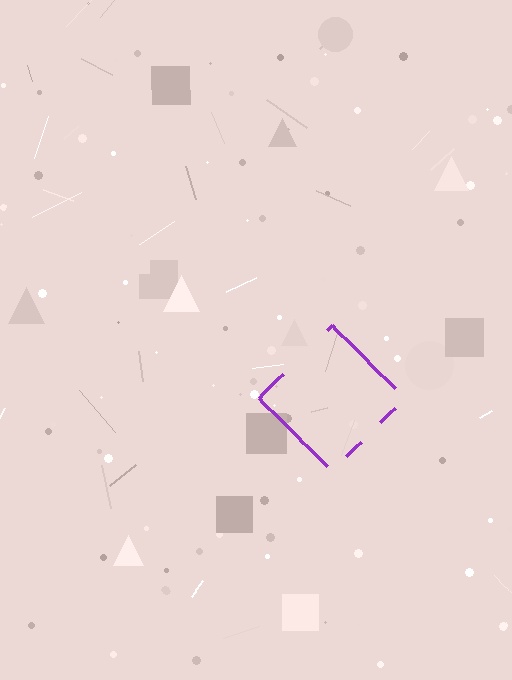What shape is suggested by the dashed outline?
The dashed outline suggests a diamond.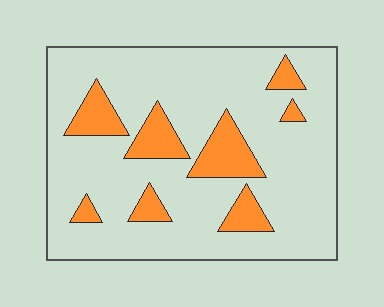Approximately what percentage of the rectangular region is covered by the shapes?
Approximately 15%.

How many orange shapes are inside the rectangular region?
8.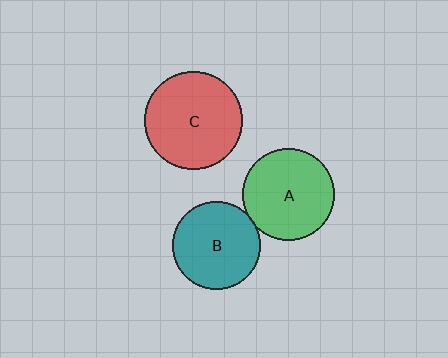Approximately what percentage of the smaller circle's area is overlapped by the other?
Approximately 5%.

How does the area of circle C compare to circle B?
Approximately 1.2 times.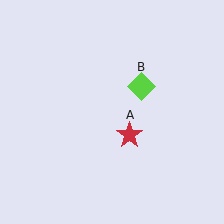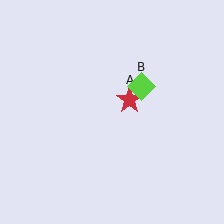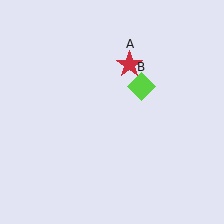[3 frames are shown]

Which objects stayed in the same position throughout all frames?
Lime diamond (object B) remained stationary.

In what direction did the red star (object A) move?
The red star (object A) moved up.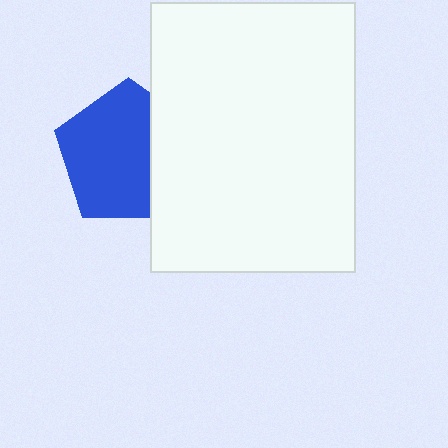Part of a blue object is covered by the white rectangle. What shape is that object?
It is a pentagon.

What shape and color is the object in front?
The object in front is a white rectangle.